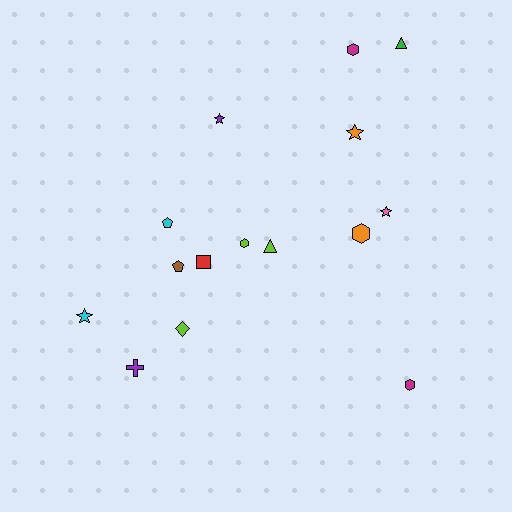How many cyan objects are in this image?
There are 2 cyan objects.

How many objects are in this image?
There are 15 objects.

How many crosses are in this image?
There is 1 cross.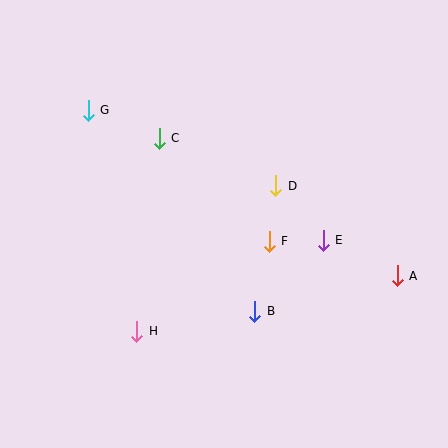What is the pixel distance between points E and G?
The distance between E and G is 269 pixels.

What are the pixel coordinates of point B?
Point B is at (255, 311).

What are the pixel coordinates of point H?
Point H is at (137, 331).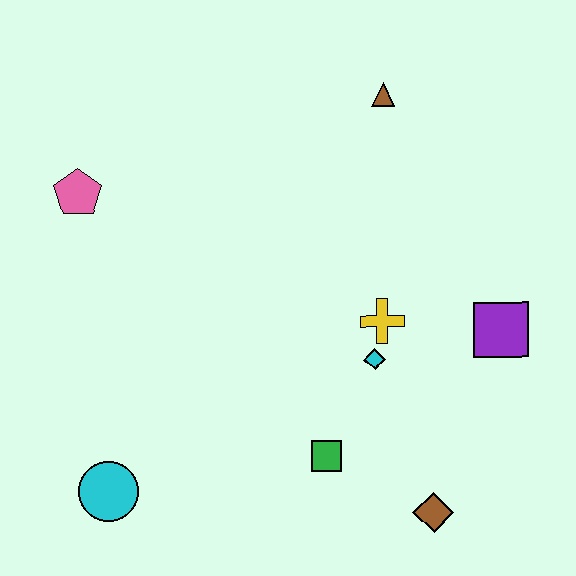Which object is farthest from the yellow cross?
The pink pentagon is farthest from the yellow cross.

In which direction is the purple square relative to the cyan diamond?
The purple square is to the right of the cyan diamond.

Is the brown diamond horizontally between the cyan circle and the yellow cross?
No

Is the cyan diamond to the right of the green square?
Yes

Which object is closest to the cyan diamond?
The yellow cross is closest to the cyan diamond.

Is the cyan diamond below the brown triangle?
Yes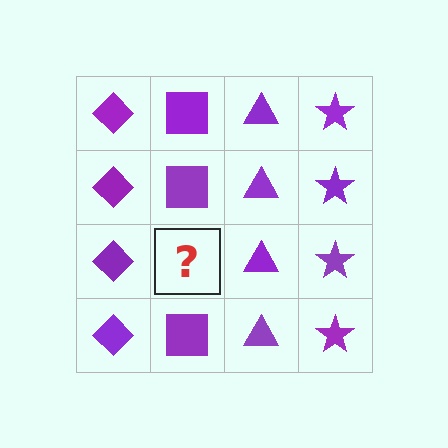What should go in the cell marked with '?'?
The missing cell should contain a purple square.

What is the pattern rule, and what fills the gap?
The rule is that each column has a consistent shape. The gap should be filled with a purple square.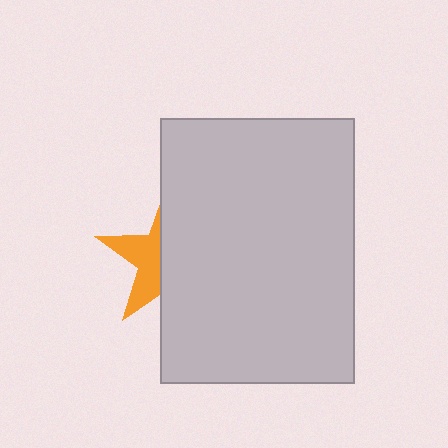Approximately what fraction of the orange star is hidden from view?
Roughly 61% of the orange star is hidden behind the light gray rectangle.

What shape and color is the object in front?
The object in front is a light gray rectangle.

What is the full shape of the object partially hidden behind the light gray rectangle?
The partially hidden object is an orange star.